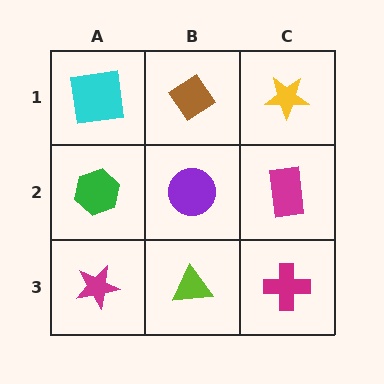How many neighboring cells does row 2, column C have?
3.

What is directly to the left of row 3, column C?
A lime triangle.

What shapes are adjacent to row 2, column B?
A brown diamond (row 1, column B), a lime triangle (row 3, column B), a green hexagon (row 2, column A), a magenta rectangle (row 2, column C).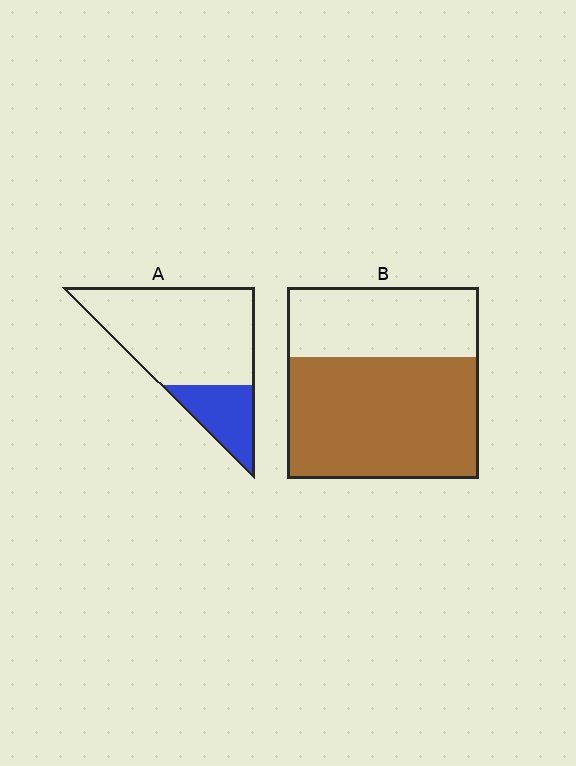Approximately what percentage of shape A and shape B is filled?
A is approximately 25% and B is approximately 65%.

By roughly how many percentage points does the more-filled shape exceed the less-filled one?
By roughly 40 percentage points (B over A).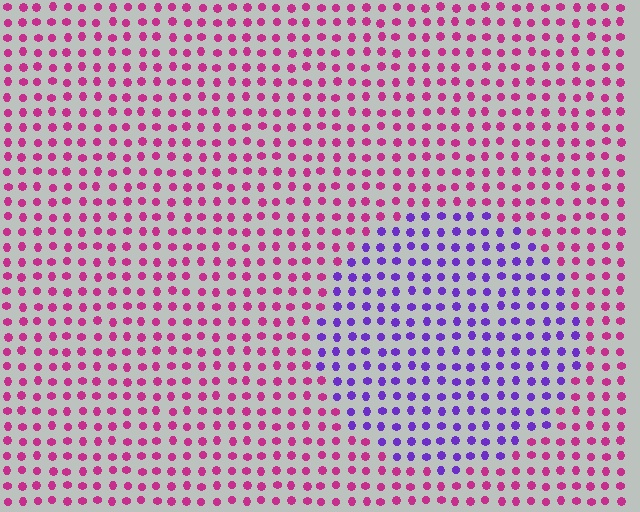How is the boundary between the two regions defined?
The boundary is defined purely by a slight shift in hue (about 58 degrees). Spacing, size, and orientation are identical on both sides.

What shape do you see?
I see a circle.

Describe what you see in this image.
The image is filled with small magenta elements in a uniform arrangement. A circle-shaped region is visible where the elements are tinted to a slightly different hue, forming a subtle color boundary.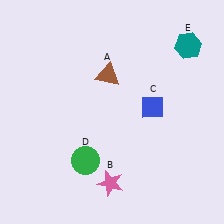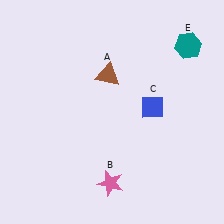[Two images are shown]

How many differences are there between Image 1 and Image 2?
There is 1 difference between the two images.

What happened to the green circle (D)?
The green circle (D) was removed in Image 2. It was in the bottom-left area of Image 1.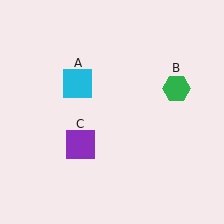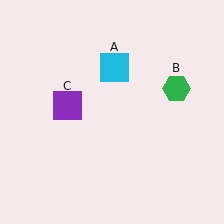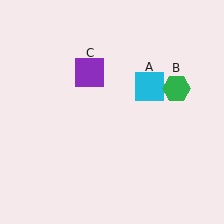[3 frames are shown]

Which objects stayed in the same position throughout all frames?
Green hexagon (object B) remained stationary.